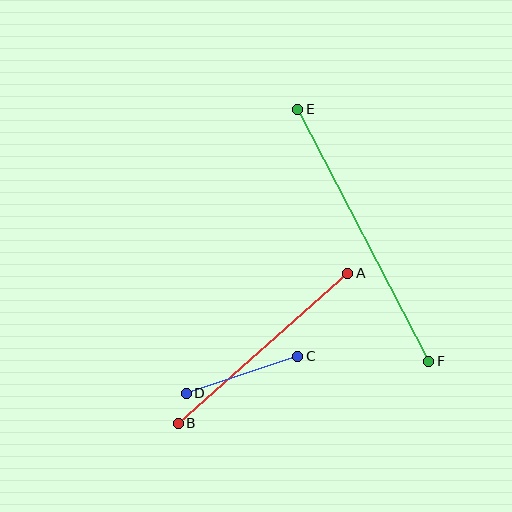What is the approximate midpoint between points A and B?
The midpoint is at approximately (263, 348) pixels.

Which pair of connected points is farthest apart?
Points E and F are farthest apart.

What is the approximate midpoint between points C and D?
The midpoint is at approximately (242, 375) pixels.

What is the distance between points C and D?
The distance is approximately 118 pixels.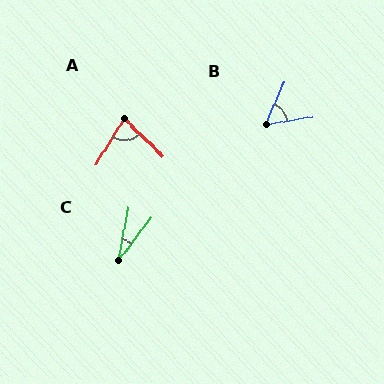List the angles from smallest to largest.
C (26°), B (56°), A (77°).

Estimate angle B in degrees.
Approximately 56 degrees.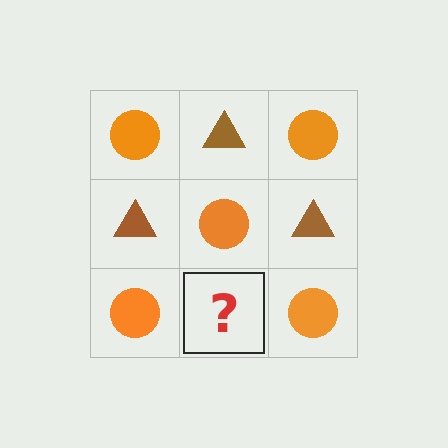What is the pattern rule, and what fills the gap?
The rule is that it alternates orange circle and brown triangle in a checkerboard pattern. The gap should be filled with a brown triangle.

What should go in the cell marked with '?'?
The missing cell should contain a brown triangle.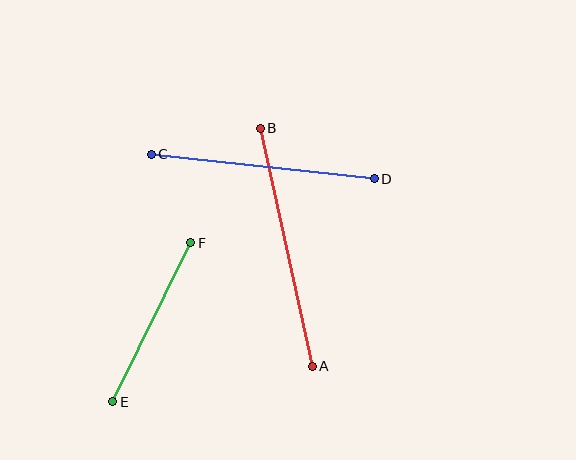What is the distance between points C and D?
The distance is approximately 224 pixels.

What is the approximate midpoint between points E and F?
The midpoint is at approximately (152, 322) pixels.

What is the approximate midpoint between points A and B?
The midpoint is at approximately (286, 247) pixels.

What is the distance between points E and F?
The distance is approximately 177 pixels.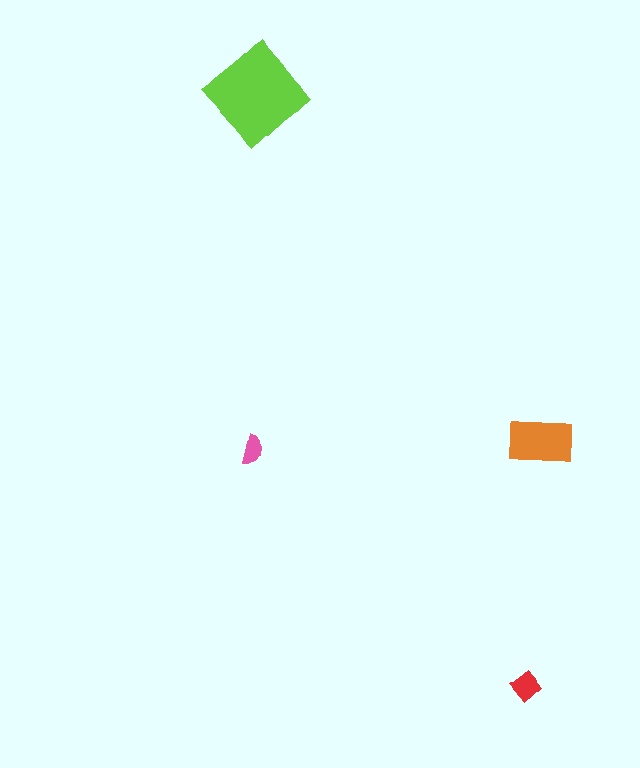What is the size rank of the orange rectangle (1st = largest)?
2nd.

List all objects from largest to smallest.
The lime diamond, the orange rectangle, the red diamond, the pink semicircle.